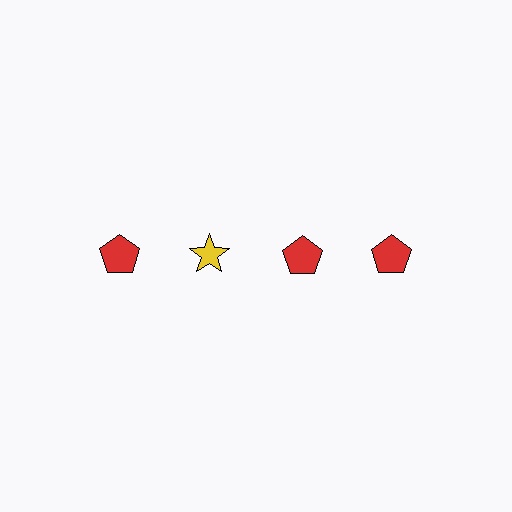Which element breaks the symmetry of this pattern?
The yellow star in the top row, second from left column breaks the symmetry. All other shapes are red pentagons.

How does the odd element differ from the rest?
It differs in both color (yellow instead of red) and shape (star instead of pentagon).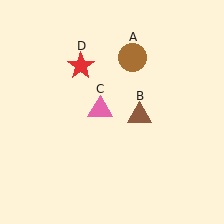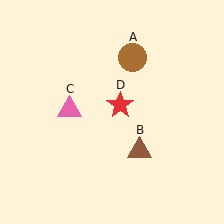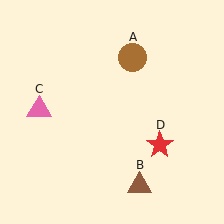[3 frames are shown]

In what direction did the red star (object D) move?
The red star (object D) moved down and to the right.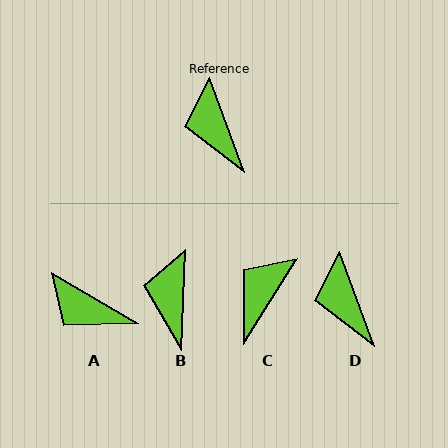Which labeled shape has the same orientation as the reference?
D.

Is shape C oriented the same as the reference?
No, it is off by about 52 degrees.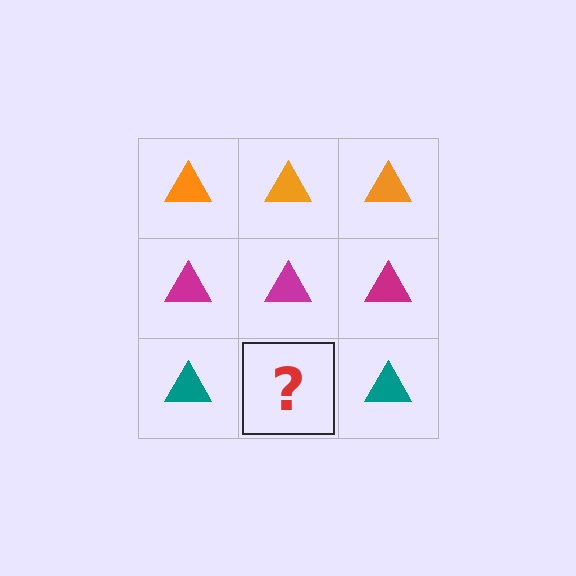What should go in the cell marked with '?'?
The missing cell should contain a teal triangle.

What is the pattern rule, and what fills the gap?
The rule is that each row has a consistent color. The gap should be filled with a teal triangle.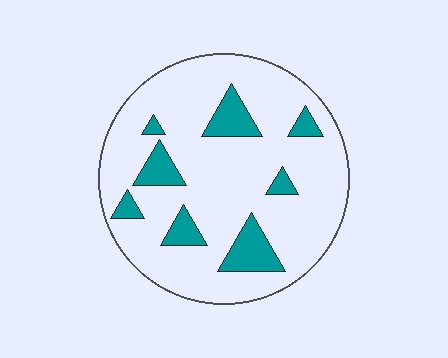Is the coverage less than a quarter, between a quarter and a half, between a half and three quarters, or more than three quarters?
Less than a quarter.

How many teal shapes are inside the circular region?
8.